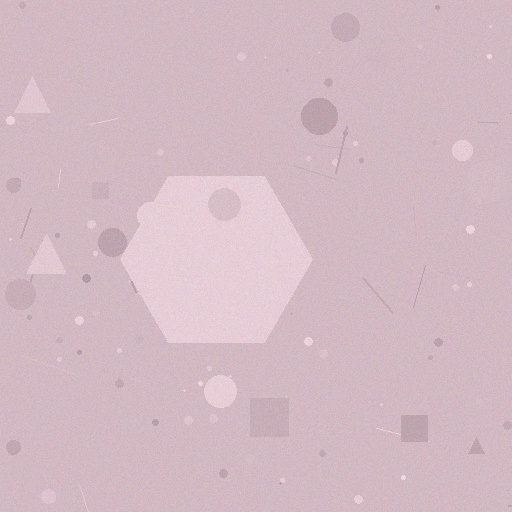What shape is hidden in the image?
A hexagon is hidden in the image.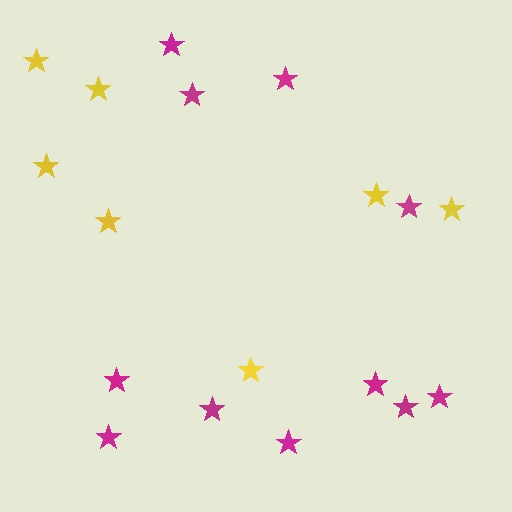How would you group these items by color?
There are 2 groups: one group of magenta stars (11) and one group of yellow stars (7).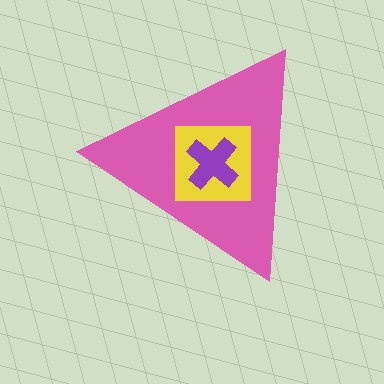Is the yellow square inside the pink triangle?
Yes.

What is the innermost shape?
The purple cross.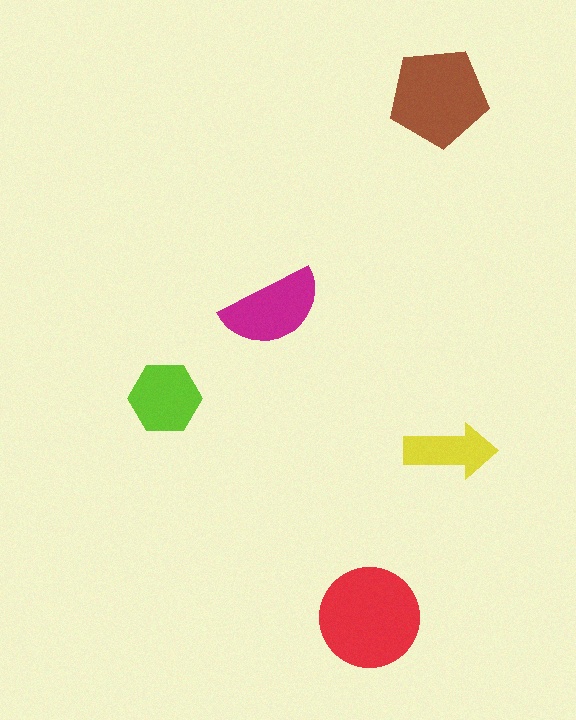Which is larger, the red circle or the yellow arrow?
The red circle.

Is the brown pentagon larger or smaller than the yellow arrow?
Larger.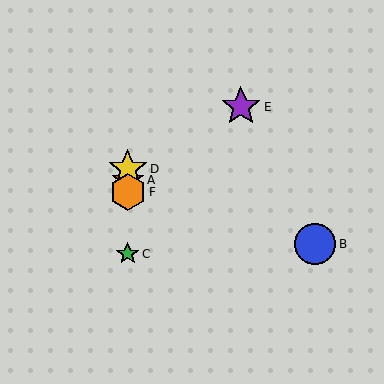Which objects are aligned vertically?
Objects A, C, D, F are aligned vertically.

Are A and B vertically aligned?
No, A is at x≈128 and B is at x≈315.